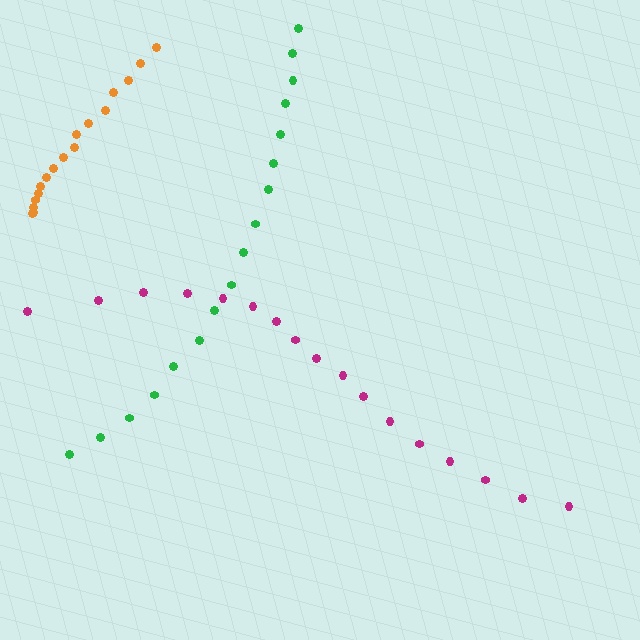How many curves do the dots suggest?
There are 3 distinct paths.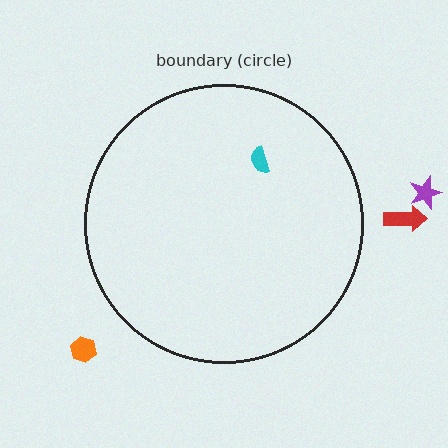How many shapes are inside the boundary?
1 inside, 3 outside.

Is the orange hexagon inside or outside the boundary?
Outside.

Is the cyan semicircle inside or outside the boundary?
Inside.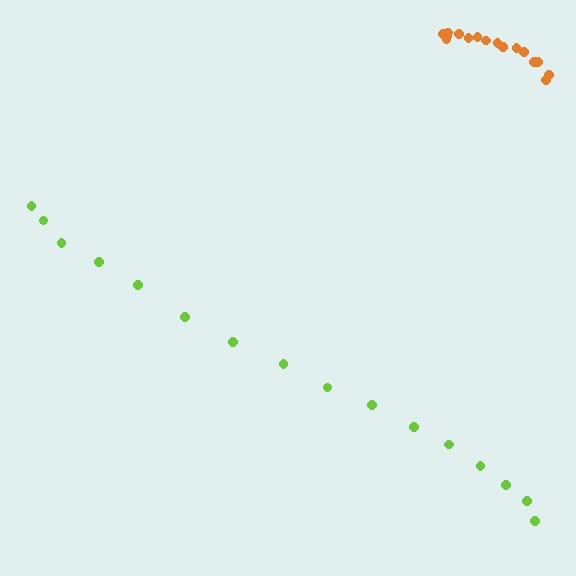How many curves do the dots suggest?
There are 2 distinct paths.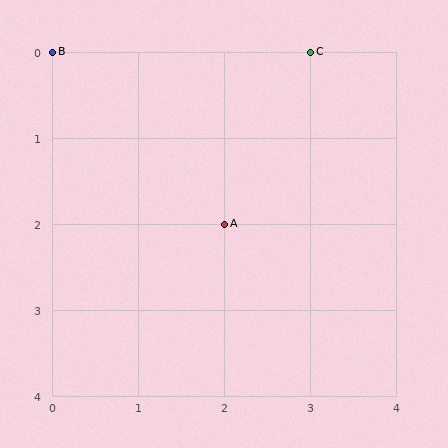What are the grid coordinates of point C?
Point C is at grid coordinates (3, 0).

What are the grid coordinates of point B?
Point B is at grid coordinates (0, 0).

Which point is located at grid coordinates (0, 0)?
Point B is at (0, 0).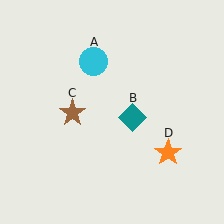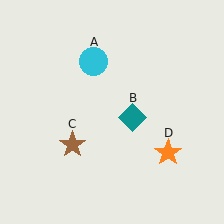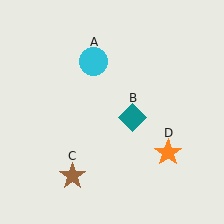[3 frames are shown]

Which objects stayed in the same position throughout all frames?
Cyan circle (object A) and teal diamond (object B) and orange star (object D) remained stationary.